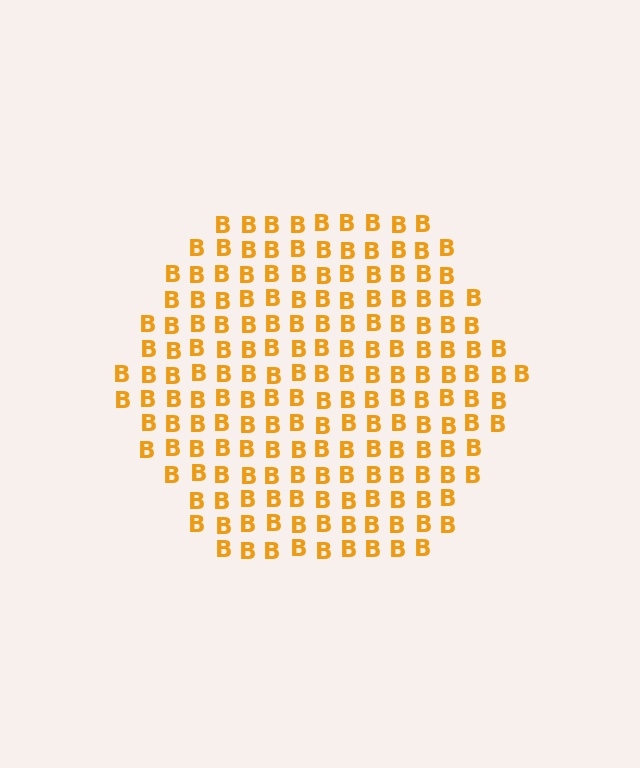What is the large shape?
The large shape is a hexagon.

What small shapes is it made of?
It is made of small letter B's.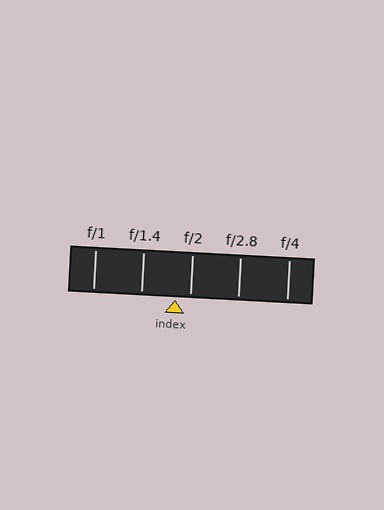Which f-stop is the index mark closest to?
The index mark is closest to f/2.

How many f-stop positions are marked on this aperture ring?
There are 5 f-stop positions marked.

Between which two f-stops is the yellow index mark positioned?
The index mark is between f/1.4 and f/2.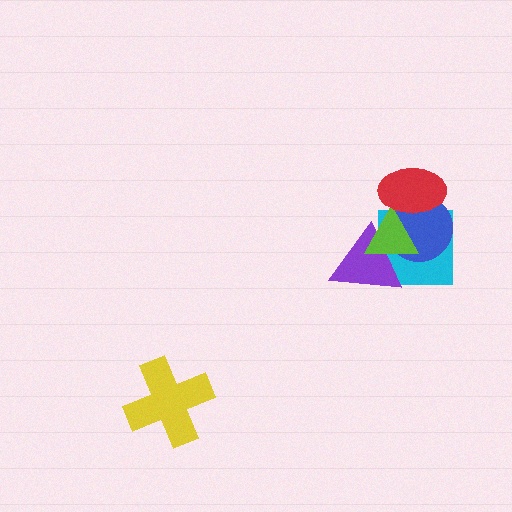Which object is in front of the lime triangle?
The red ellipse is in front of the lime triangle.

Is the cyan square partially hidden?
Yes, it is partially covered by another shape.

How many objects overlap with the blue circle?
4 objects overlap with the blue circle.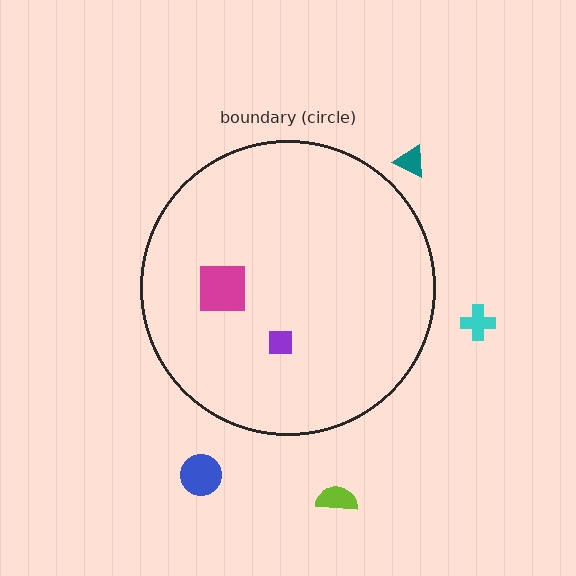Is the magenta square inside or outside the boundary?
Inside.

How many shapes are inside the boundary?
2 inside, 4 outside.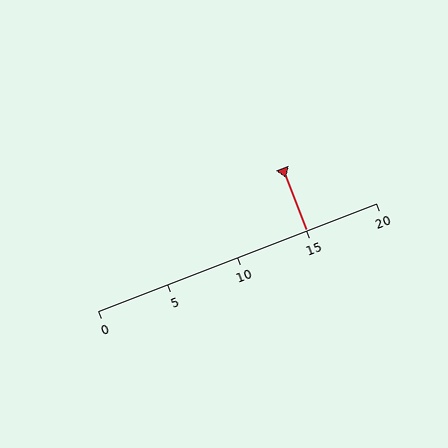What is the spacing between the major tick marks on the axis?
The major ticks are spaced 5 apart.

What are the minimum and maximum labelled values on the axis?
The axis runs from 0 to 20.